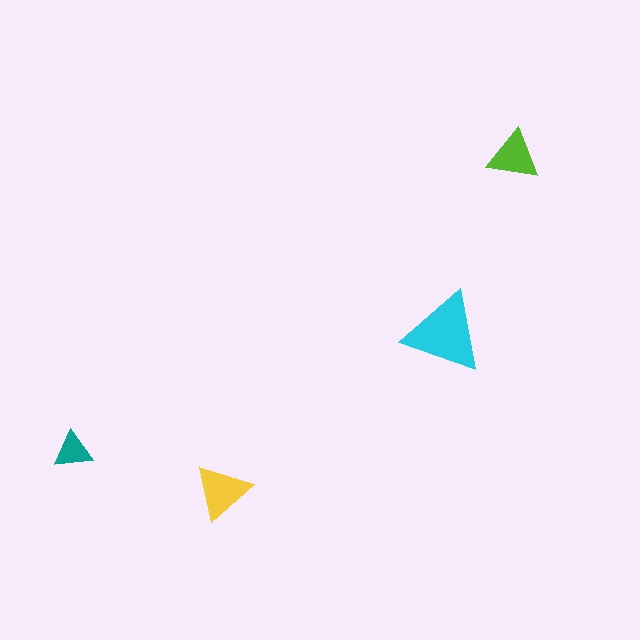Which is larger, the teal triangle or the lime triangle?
The lime one.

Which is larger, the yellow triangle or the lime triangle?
The yellow one.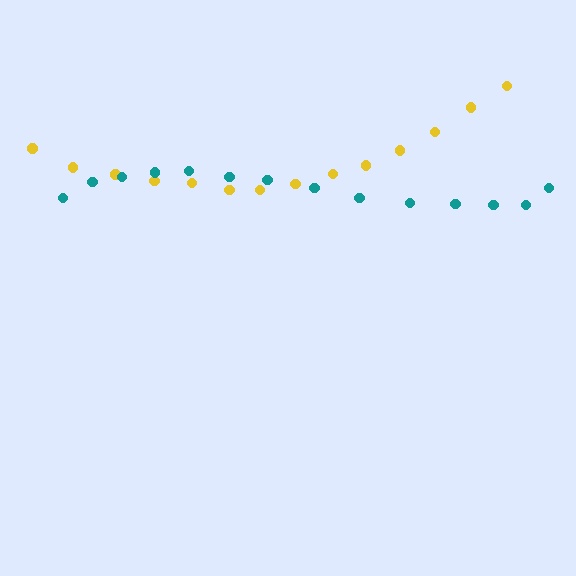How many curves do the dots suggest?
There are 2 distinct paths.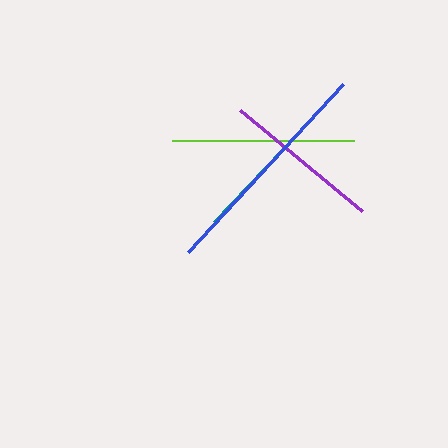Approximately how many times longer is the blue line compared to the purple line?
The blue line is approximately 1.4 times the length of the purple line.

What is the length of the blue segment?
The blue segment is approximately 228 pixels long.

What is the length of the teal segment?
The teal segment is approximately 150 pixels long.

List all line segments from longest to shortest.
From longest to shortest: blue, lime, purple, teal.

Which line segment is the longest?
The blue line is the longest at approximately 228 pixels.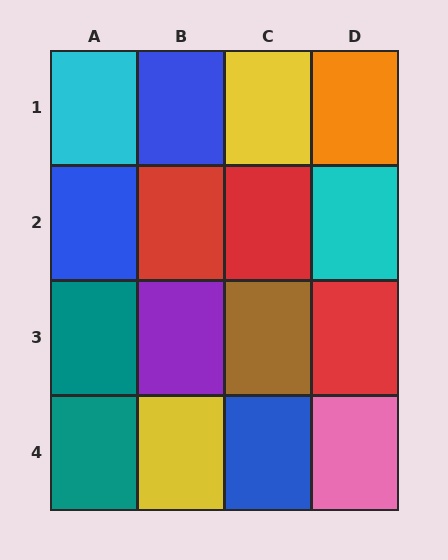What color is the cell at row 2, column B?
Red.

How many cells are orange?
1 cell is orange.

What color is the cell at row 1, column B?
Blue.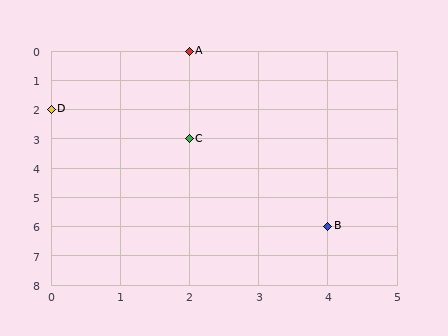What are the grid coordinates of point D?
Point D is at grid coordinates (0, 2).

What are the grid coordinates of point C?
Point C is at grid coordinates (2, 3).